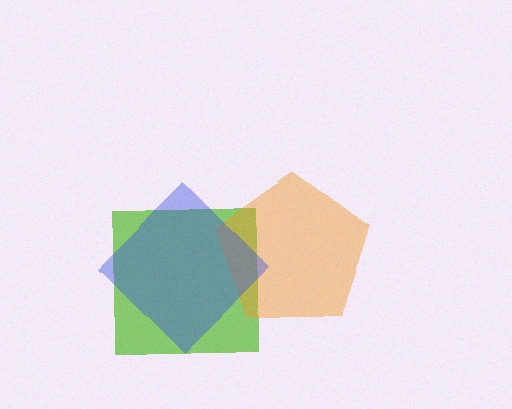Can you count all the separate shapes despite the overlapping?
Yes, there are 3 separate shapes.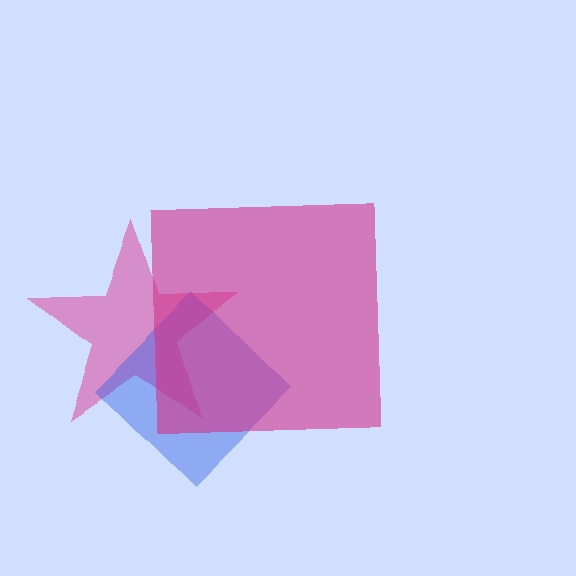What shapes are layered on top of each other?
The layered shapes are: a pink star, a blue diamond, a magenta square.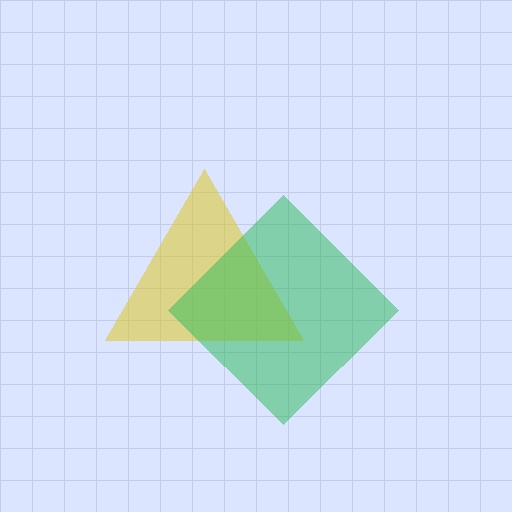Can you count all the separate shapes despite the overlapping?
Yes, there are 2 separate shapes.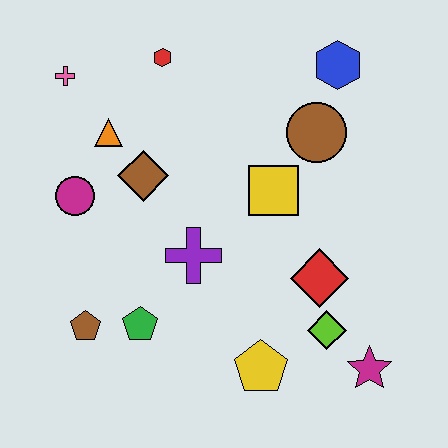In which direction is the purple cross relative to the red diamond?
The purple cross is to the left of the red diamond.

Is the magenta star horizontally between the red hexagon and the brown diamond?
No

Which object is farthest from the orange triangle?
The magenta star is farthest from the orange triangle.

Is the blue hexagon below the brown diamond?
No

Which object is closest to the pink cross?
The orange triangle is closest to the pink cross.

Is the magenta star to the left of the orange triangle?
No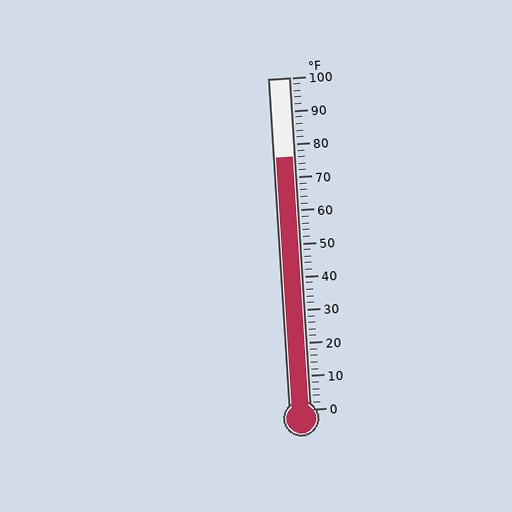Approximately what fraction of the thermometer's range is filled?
The thermometer is filled to approximately 75% of its range.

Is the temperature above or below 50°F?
The temperature is above 50°F.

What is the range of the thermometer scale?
The thermometer scale ranges from 0°F to 100°F.